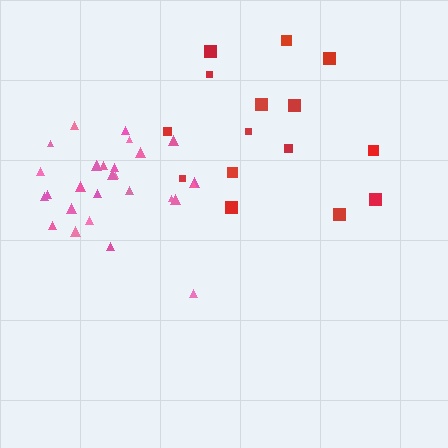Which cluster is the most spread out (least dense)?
Red.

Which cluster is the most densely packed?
Pink.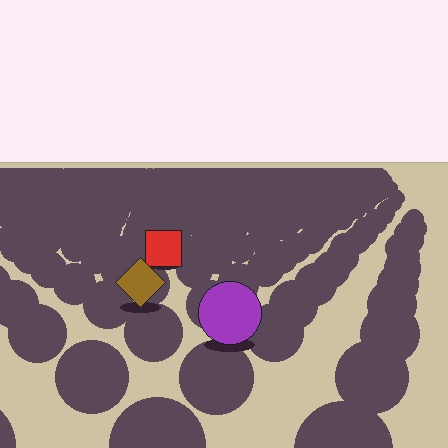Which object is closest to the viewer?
The purple circle is closest. The texture marks near it are larger and more spread out.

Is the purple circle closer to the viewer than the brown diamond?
Yes. The purple circle is closer — you can tell from the texture gradient: the ground texture is coarser near it.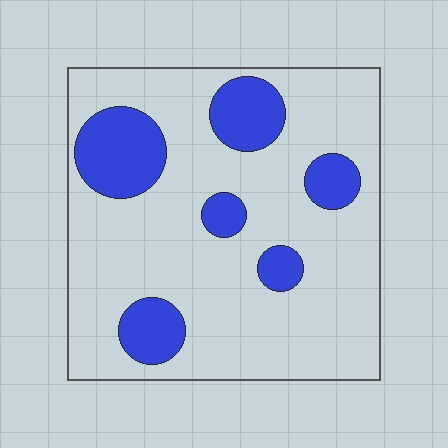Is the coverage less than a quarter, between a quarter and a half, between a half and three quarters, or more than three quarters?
Less than a quarter.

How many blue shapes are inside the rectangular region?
6.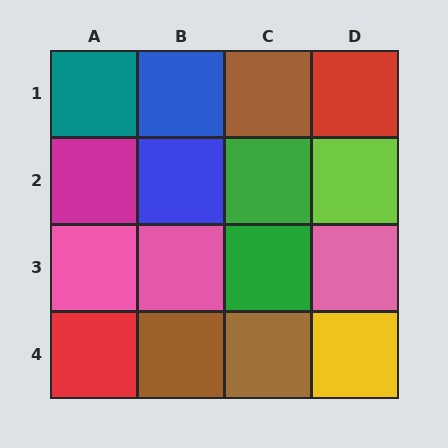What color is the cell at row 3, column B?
Pink.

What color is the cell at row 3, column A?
Pink.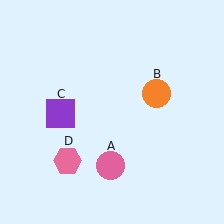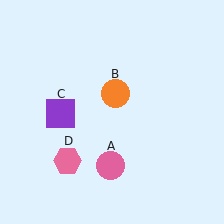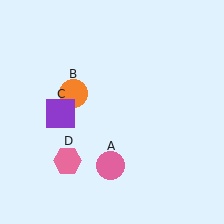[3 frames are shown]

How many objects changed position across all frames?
1 object changed position: orange circle (object B).